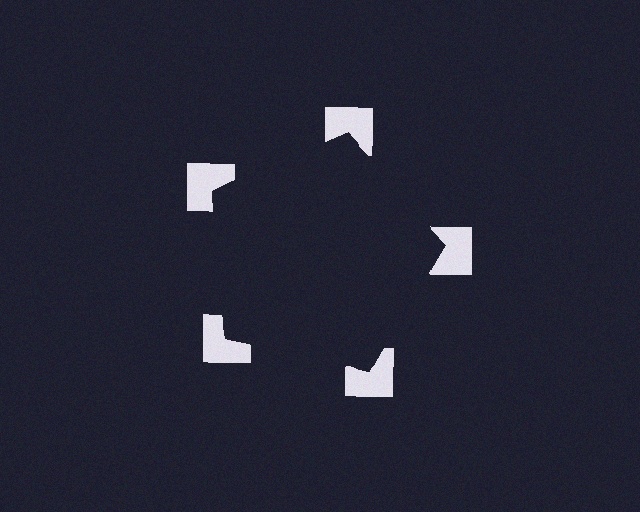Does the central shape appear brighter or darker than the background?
It typically appears slightly darker than the background, even though no actual brightness change is drawn.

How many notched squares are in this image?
There are 5 — one at each vertex of the illusory pentagon.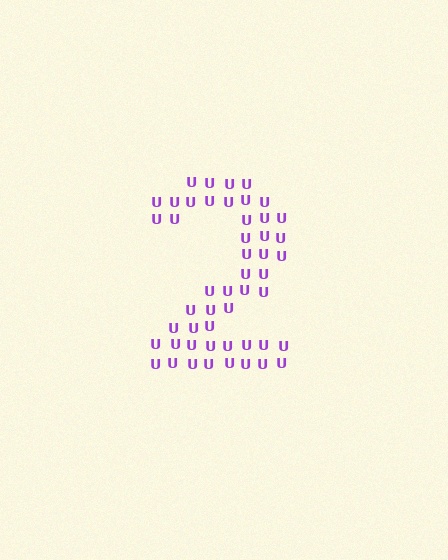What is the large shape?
The large shape is the digit 2.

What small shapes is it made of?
It is made of small letter U's.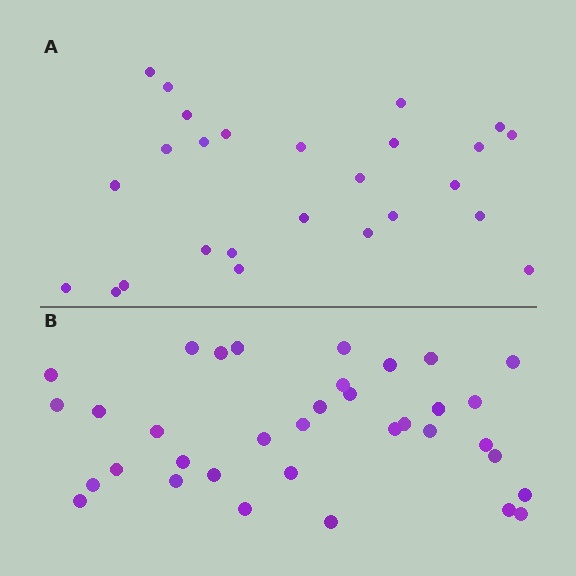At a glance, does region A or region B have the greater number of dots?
Region B (the bottom region) has more dots.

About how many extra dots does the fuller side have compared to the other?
Region B has roughly 8 or so more dots than region A.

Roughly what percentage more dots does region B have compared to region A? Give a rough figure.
About 35% more.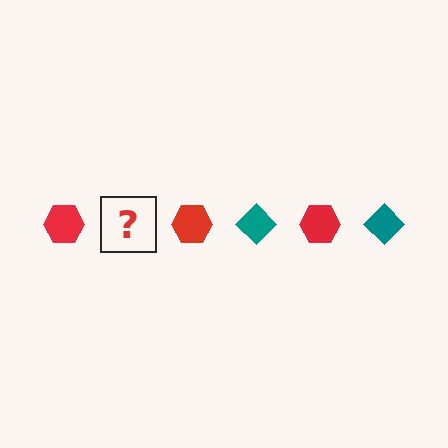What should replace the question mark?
The question mark should be replaced with a teal diamond.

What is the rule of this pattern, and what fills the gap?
The rule is that the pattern alternates between red hexagon and teal diamond. The gap should be filled with a teal diamond.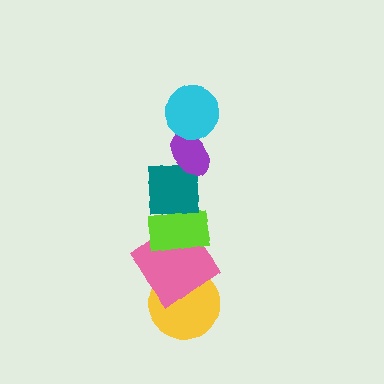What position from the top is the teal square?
The teal square is 3rd from the top.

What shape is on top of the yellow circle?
The pink diamond is on top of the yellow circle.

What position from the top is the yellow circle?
The yellow circle is 6th from the top.